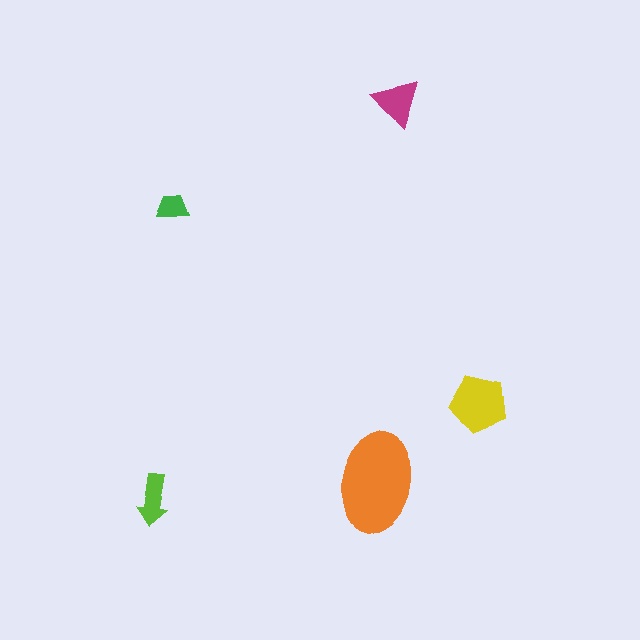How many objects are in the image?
There are 5 objects in the image.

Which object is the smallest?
The green trapezoid.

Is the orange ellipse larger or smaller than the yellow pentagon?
Larger.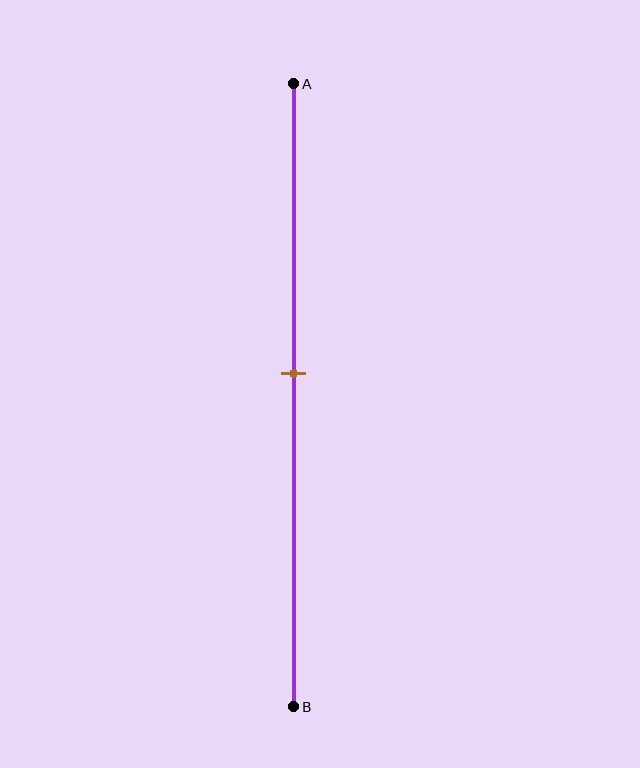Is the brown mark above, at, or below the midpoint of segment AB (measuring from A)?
The brown mark is above the midpoint of segment AB.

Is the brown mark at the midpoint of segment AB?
No, the mark is at about 45% from A, not at the 50% midpoint.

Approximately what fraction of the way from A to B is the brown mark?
The brown mark is approximately 45% of the way from A to B.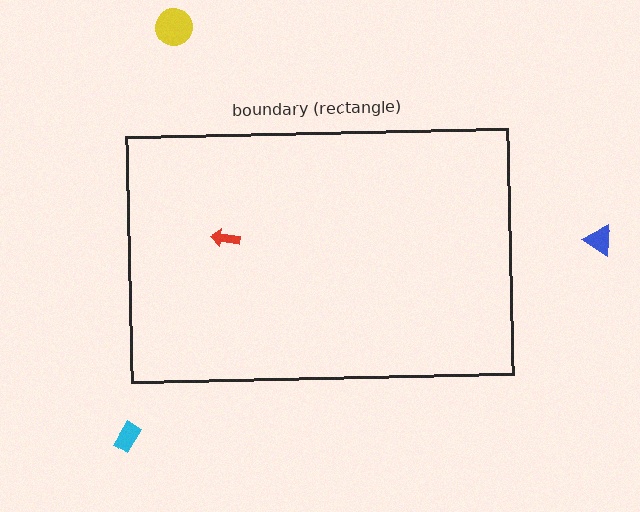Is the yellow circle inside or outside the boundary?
Outside.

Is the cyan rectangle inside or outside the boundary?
Outside.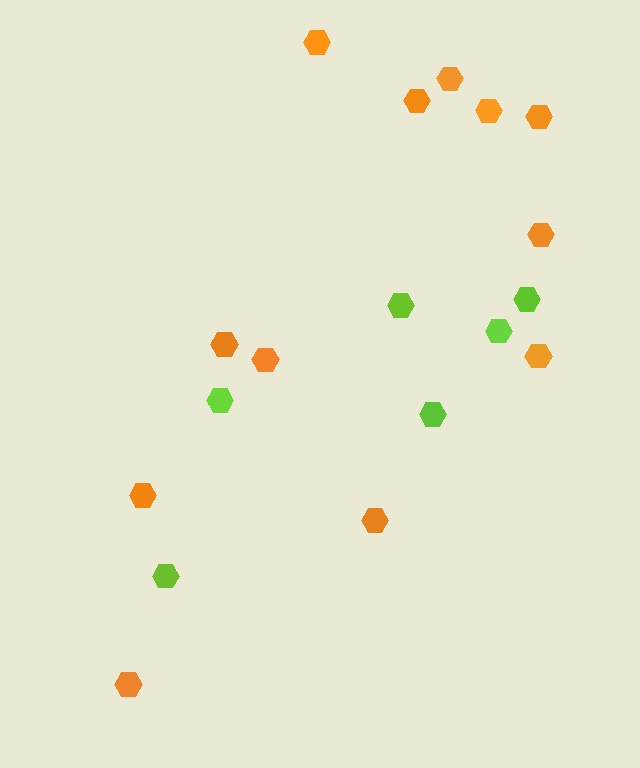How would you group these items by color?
There are 2 groups: one group of orange hexagons (12) and one group of lime hexagons (6).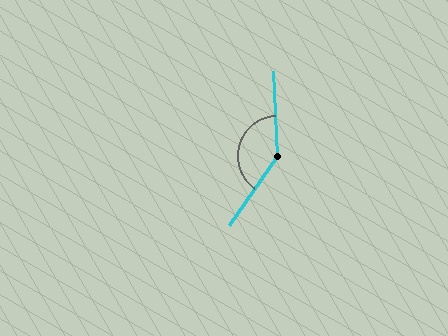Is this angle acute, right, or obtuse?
It is obtuse.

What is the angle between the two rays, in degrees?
Approximately 143 degrees.